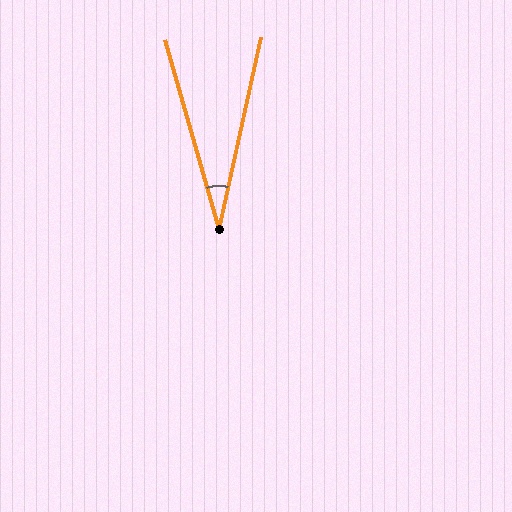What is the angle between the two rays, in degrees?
Approximately 28 degrees.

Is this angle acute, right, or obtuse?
It is acute.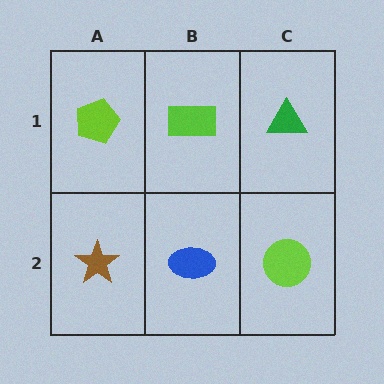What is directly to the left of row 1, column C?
A lime rectangle.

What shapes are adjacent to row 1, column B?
A blue ellipse (row 2, column B), a lime pentagon (row 1, column A), a green triangle (row 1, column C).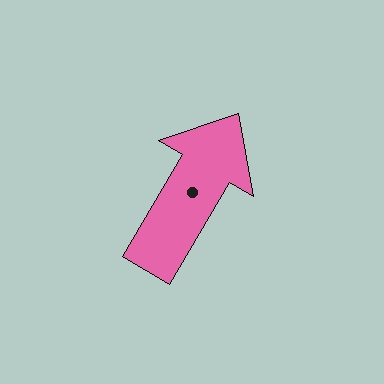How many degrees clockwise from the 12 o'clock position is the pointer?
Approximately 31 degrees.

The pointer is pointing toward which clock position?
Roughly 1 o'clock.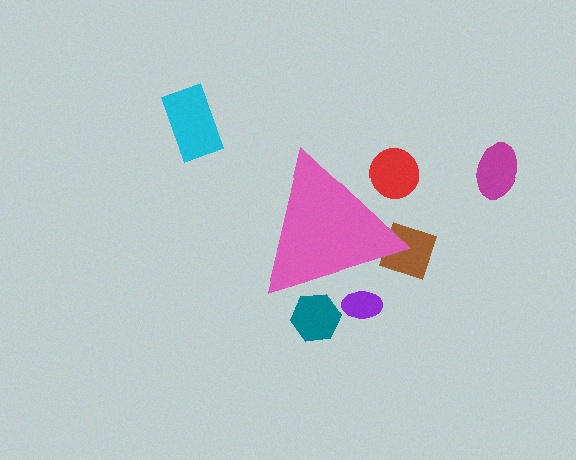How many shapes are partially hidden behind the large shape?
4 shapes are partially hidden.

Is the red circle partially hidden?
Yes, the red circle is partially hidden behind the pink triangle.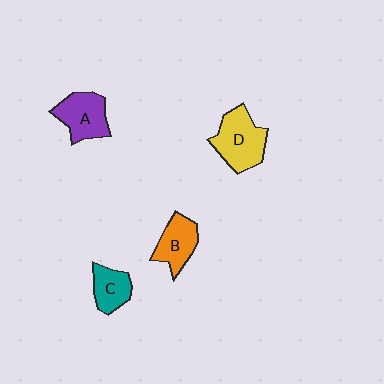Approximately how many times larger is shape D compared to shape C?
Approximately 1.7 times.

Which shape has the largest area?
Shape D (yellow).